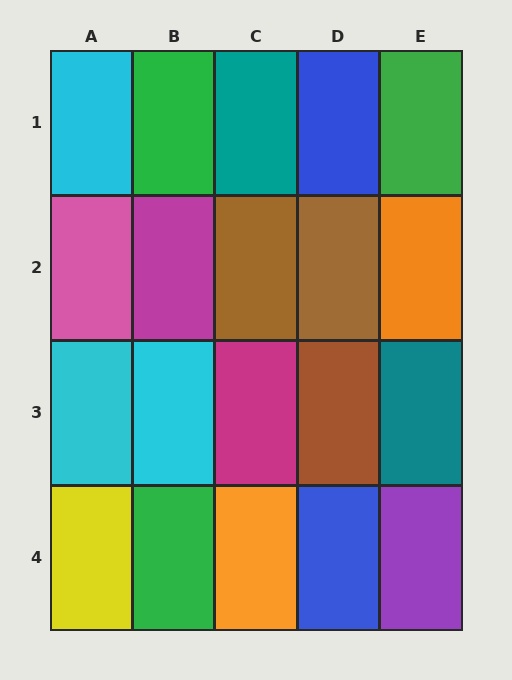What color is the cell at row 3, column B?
Cyan.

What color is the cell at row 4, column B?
Green.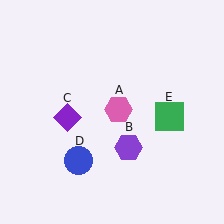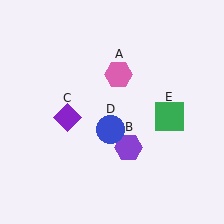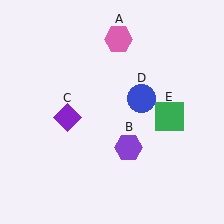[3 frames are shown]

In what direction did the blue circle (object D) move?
The blue circle (object D) moved up and to the right.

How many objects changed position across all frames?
2 objects changed position: pink hexagon (object A), blue circle (object D).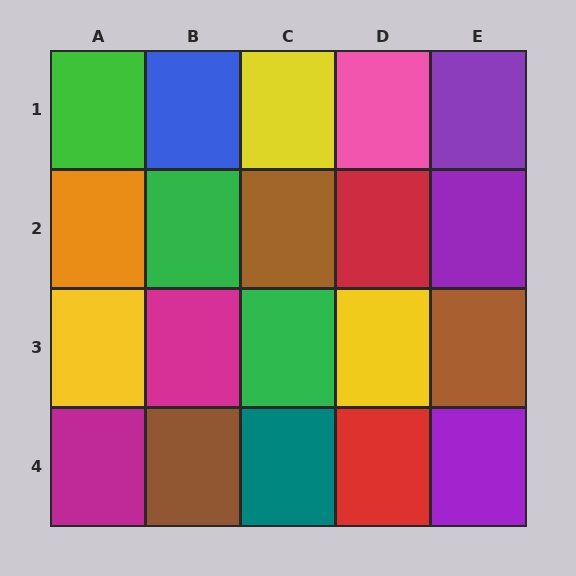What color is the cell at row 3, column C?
Green.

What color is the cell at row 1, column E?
Purple.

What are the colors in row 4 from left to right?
Magenta, brown, teal, red, purple.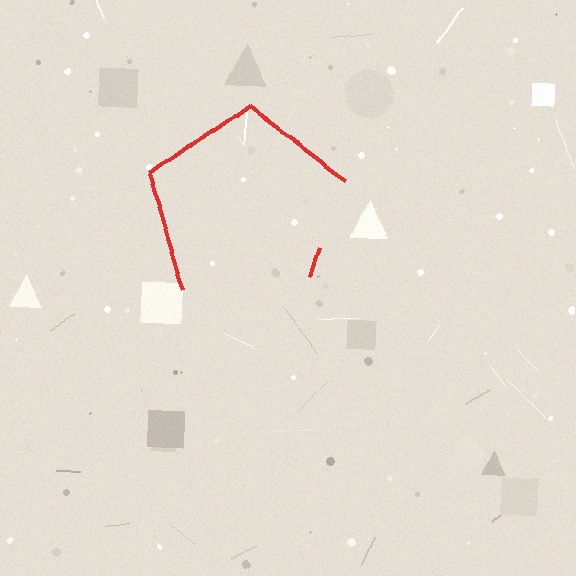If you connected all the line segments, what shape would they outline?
They would outline a pentagon.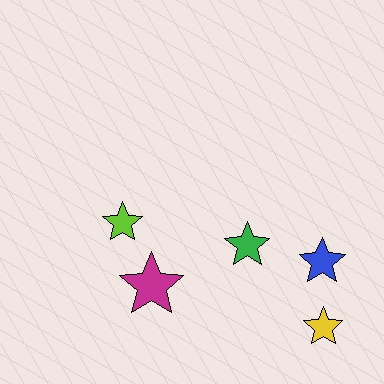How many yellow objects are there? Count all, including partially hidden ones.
There is 1 yellow object.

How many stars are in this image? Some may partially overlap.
There are 5 stars.